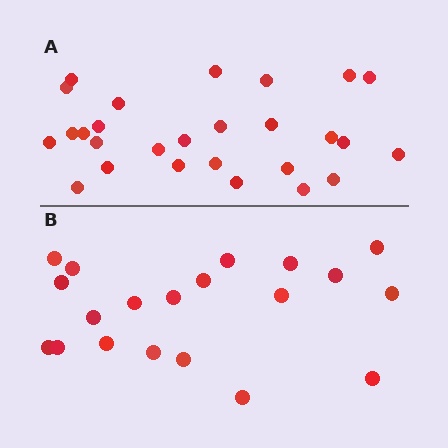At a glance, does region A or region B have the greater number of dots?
Region A (the top region) has more dots.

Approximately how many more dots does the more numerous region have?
Region A has roughly 8 or so more dots than region B.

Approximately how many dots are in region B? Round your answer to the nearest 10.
About 20 dots.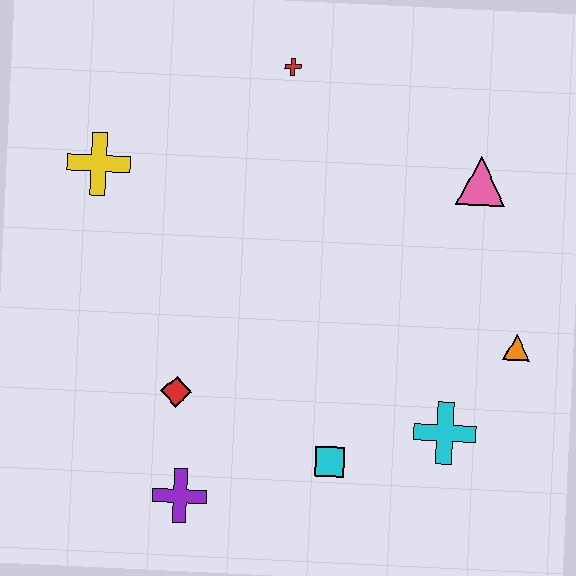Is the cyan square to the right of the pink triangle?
No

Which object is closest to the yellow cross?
The red cross is closest to the yellow cross.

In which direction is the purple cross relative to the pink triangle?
The purple cross is below the pink triangle.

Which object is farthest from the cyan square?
The red cross is farthest from the cyan square.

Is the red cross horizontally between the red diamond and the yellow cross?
No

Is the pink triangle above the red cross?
No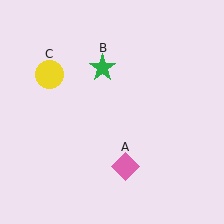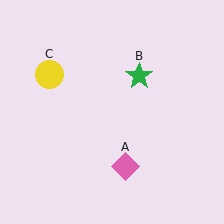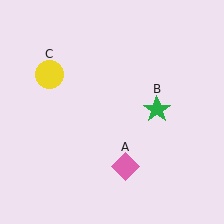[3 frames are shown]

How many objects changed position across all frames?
1 object changed position: green star (object B).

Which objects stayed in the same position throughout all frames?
Pink diamond (object A) and yellow circle (object C) remained stationary.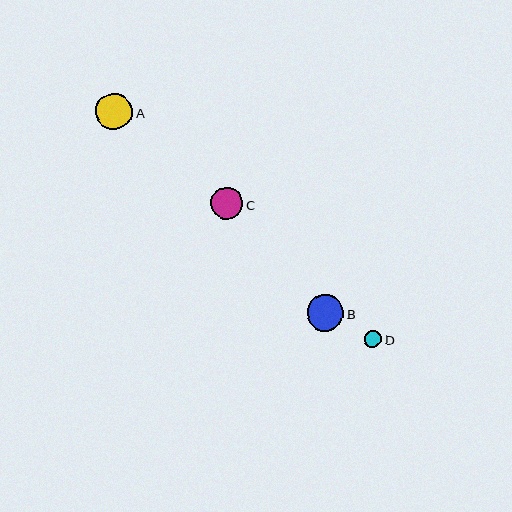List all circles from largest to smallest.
From largest to smallest: A, B, C, D.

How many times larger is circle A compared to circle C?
Circle A is approximately 1.1 times the size of circle C.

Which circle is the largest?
Circle A is the largest with a size of approximately 37 pixels.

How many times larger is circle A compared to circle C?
Circle A is approximately 1.1 times the size of circle C.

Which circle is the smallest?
Circle D is the smallest with a size of approximately 18 pixels.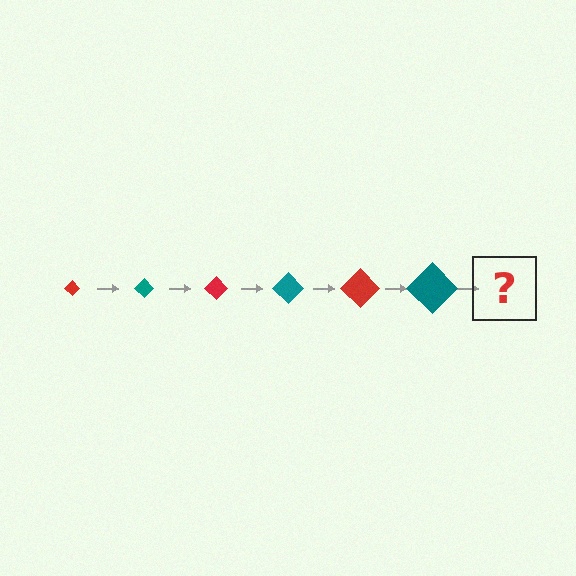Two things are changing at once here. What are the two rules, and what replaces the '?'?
The two rules are that the diamond grows larger each step and the color cycles through red and teal. The '?' should be a red diamond, larger than the previous one.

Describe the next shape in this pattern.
It should be a red diamond, larger than the previous one.